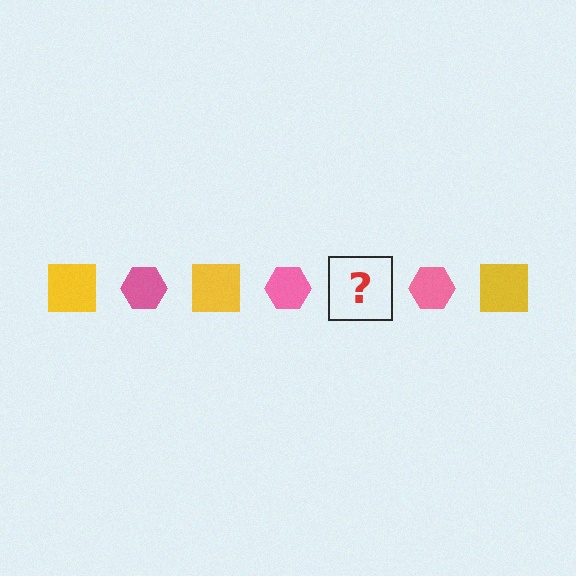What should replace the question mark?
The question mark should be replaced with a yellow square.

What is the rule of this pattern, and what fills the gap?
The rule is that the pattern alternates between yellow square and pink hexagon. The gap should be filled with a yellow square.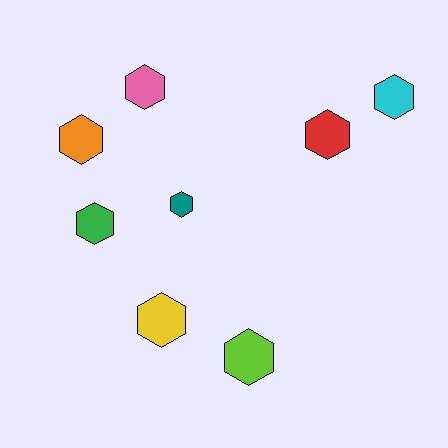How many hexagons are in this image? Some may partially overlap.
There are 8 hexagons.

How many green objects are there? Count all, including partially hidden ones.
There is 1 green object.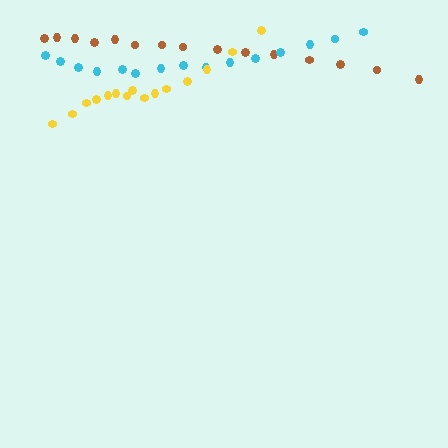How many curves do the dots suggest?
There are 3 distinct paths.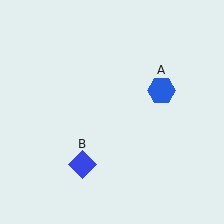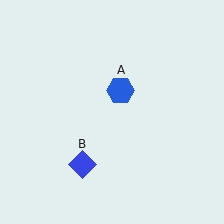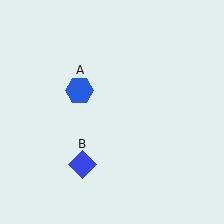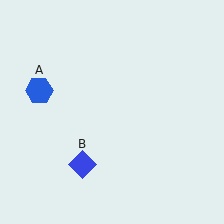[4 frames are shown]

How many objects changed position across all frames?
1 object changed position: blue hexagon (object A).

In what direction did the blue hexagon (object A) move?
The blue hexagon (object A) moved left.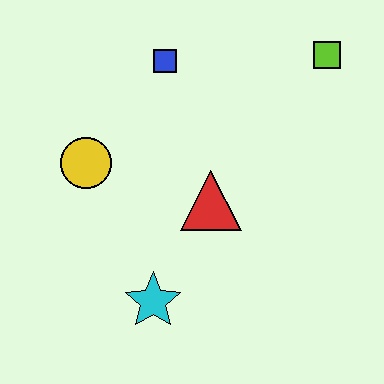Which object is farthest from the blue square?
The cyan star is farthest from the blue square.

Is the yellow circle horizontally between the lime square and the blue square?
No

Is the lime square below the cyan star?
No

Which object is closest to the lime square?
The blue square is closest to the lime square.